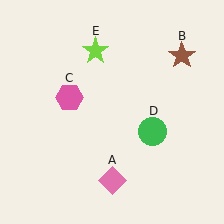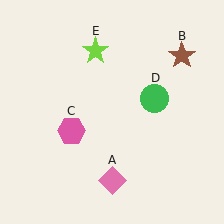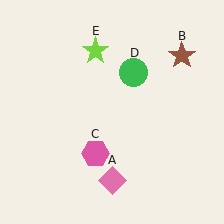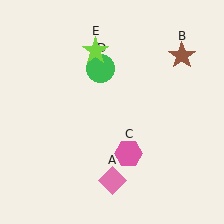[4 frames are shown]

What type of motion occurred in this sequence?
The pink hexagon (object C), green circle (object D) rotated counterclockwise around the center of the scene.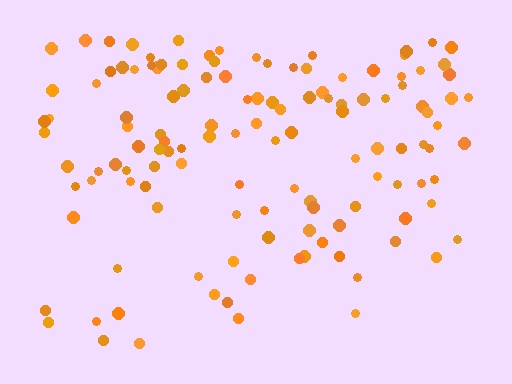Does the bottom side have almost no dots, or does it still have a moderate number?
Still a moderate number, just noticeably fewer than the top.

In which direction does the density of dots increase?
From bottom to top, with the top side densest.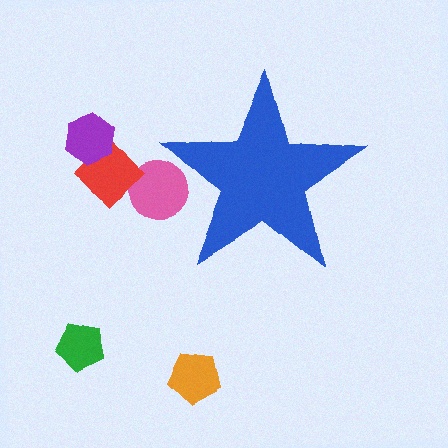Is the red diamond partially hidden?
No, the red diamond is fully visible.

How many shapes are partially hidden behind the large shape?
1 shape is partially hidden.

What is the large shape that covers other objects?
A blue star.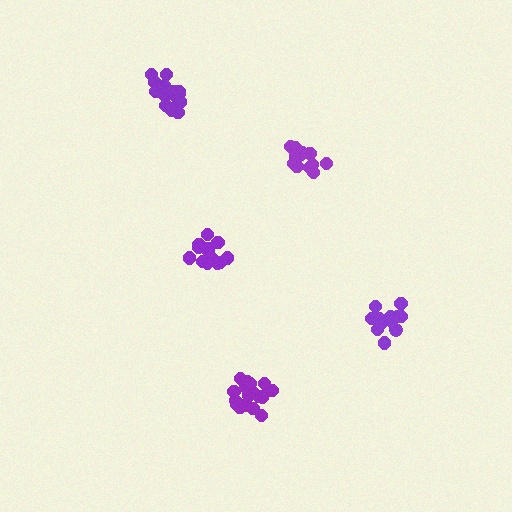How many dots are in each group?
Group 1: 13 dots, Group 2: 13 dots, Group 3: 19 dots, Group 4: 13 dots, Group 5: 19 dots (77 total).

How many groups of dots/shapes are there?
There are 5 groups.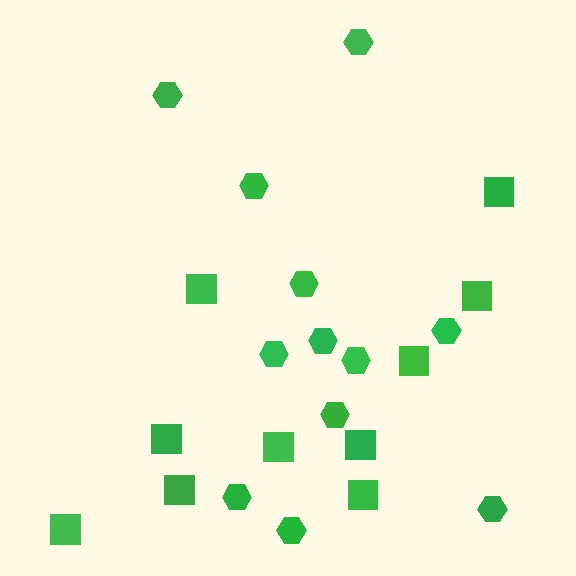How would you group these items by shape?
There are 2 groups: one group of hexagons (12) and one group of squares (10).